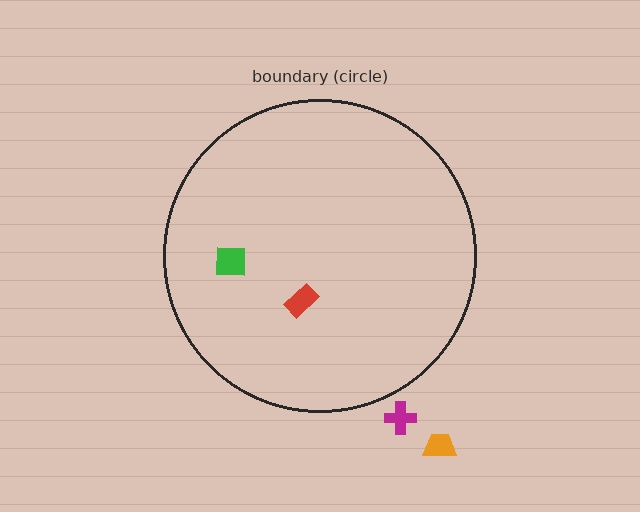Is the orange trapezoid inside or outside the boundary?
Outside.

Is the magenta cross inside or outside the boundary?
Outside.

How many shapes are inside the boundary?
2 inside, 2 outside.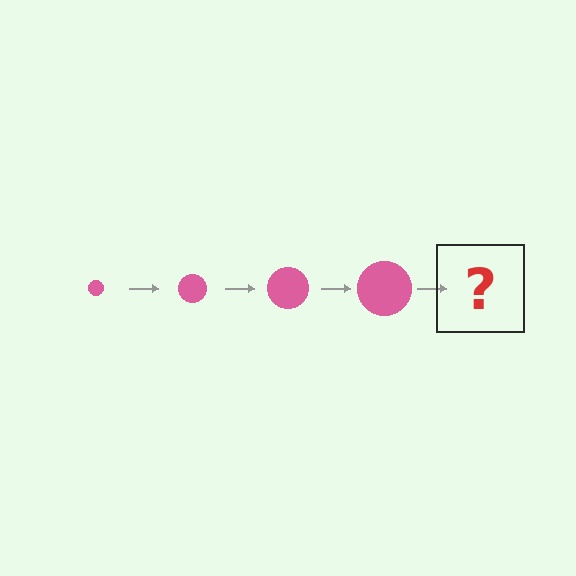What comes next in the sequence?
The next element should be a pink circle, larger than the previous one.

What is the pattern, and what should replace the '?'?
The pattern is that the circle gets progressively larger each step. The '?' should be a pink circle, larger than the previous one.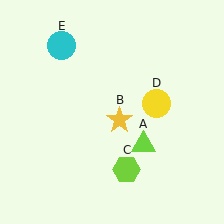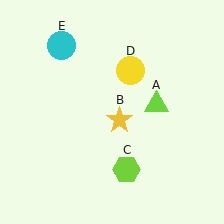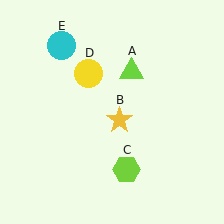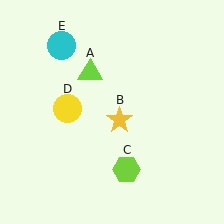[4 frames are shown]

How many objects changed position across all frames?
2 objects changed position: lime triangle (object A), yellow circle (object D).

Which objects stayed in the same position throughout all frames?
Yellow star (object B) and lime hexagon (object C) and cyan circle (object E) remained stationary.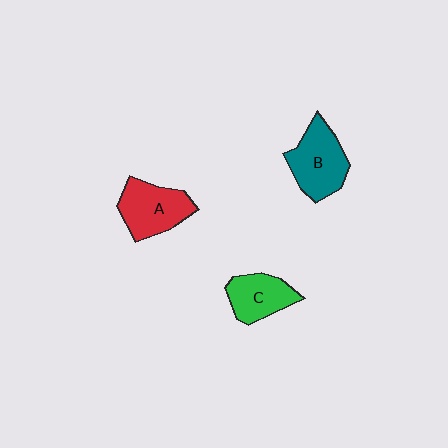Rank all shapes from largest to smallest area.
From largest to smallest: B (teal), A (red), C (green).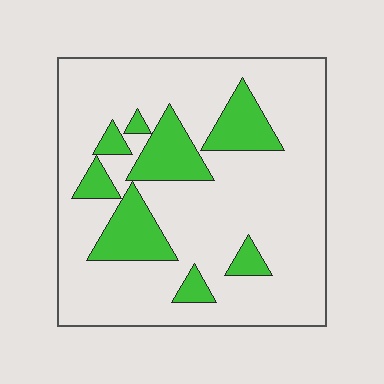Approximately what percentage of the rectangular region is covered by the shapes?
Approximately 20%.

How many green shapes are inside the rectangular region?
8.